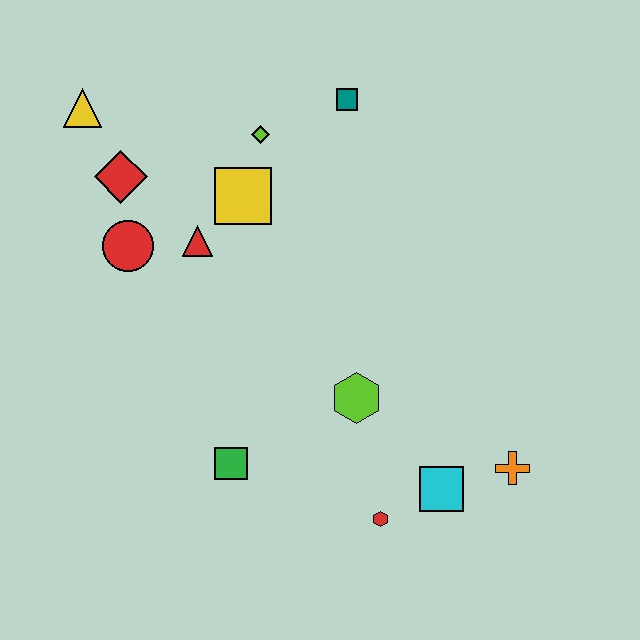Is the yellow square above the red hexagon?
Yes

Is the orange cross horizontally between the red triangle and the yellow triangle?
No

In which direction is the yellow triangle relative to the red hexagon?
The yellow triangle is above the red hexagon.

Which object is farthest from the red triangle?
The orange cross is farthest from the red triangle.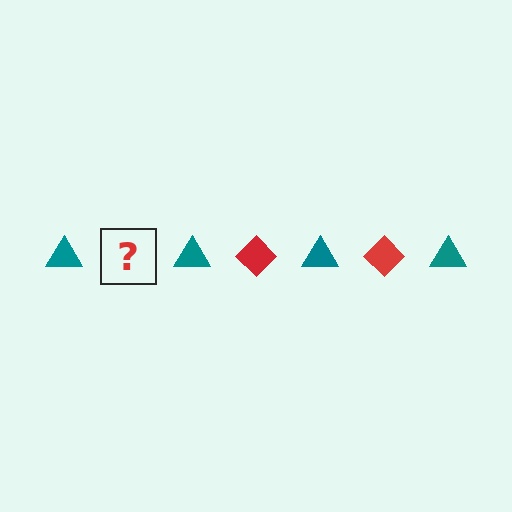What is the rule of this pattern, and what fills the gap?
The rule is that the pattern alternates between teal triangle and red diamond. The gap should be filled with a red diamond.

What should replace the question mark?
The question mark should be replaced with a red diamond.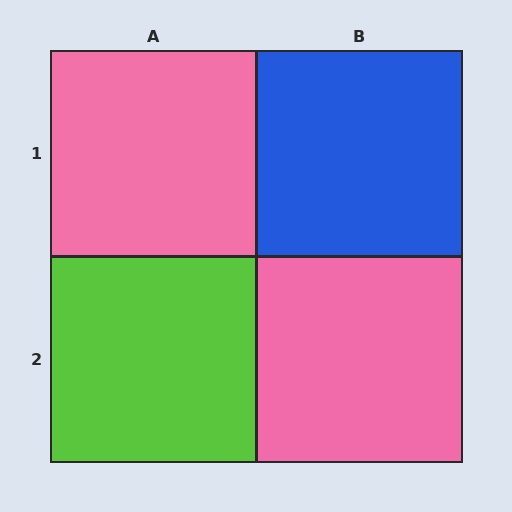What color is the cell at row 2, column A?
Lime.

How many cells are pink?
2 cells are pink.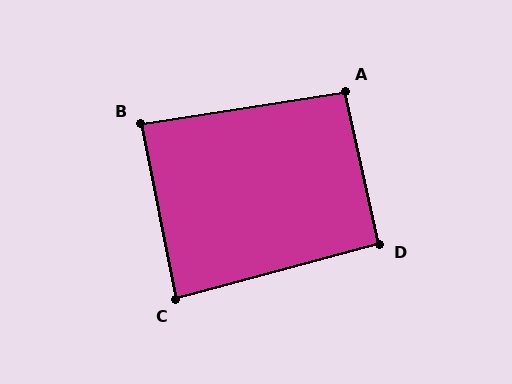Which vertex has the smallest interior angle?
C, at approximately 86 degrees.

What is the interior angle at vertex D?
Approximately 93 degrees (approximately right).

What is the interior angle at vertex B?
Approximately 87 degrees (approximately right).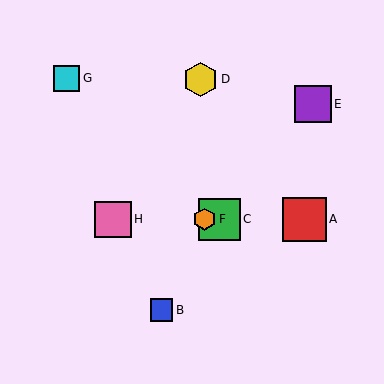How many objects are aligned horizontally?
4 objects (A, C, F, H) are aligned horizontally.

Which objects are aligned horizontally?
Objects A, C, F, H are aligned horizontally.